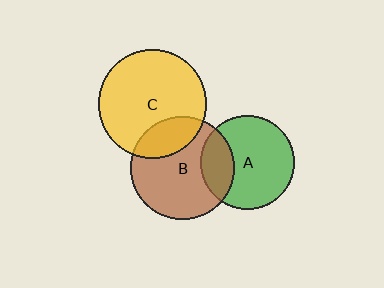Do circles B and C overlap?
Yes.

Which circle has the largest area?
Circle C (yellow).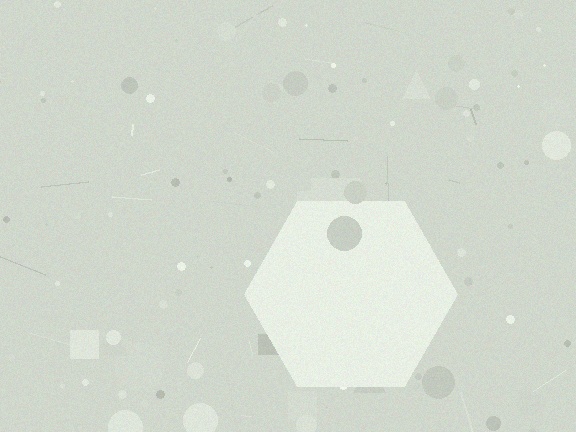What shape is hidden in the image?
A hexagon is hidden in the image.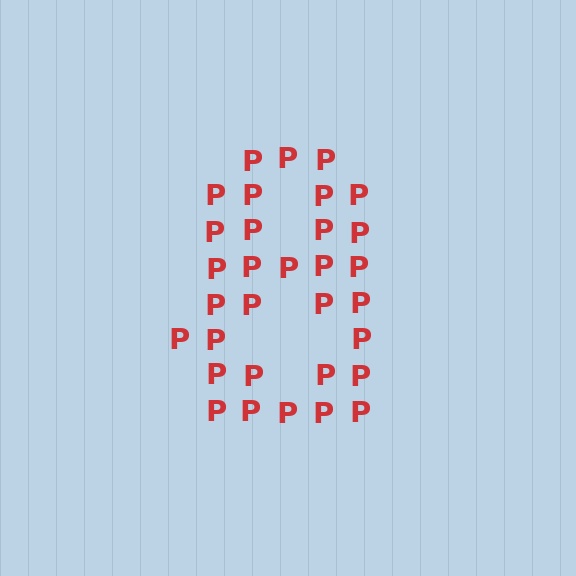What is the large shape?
The large shape is the digit 8.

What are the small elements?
The small elements are letter P's.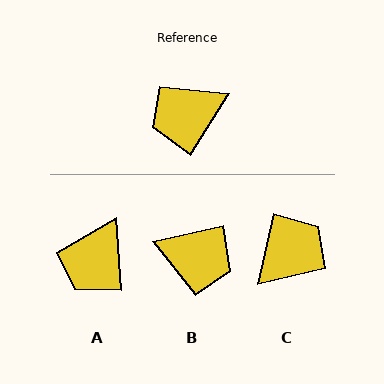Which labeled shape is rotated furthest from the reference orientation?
C, about 161 degrees away.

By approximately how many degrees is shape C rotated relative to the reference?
Approximately 161 degrees clockwise.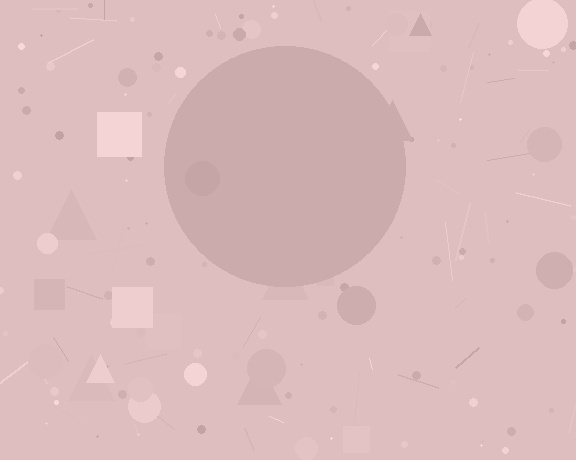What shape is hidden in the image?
A circle is hidden in the image.